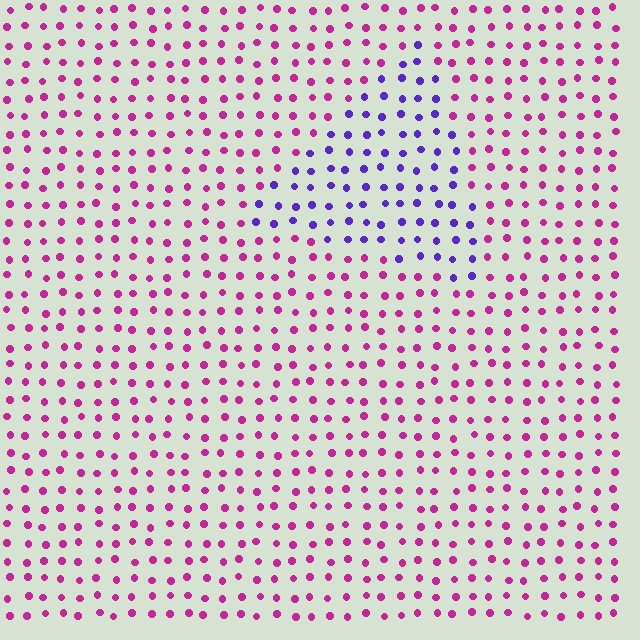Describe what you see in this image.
The image is filled with small magenta elements in a uniform arrangement. A triangle-shaped region is visible where the elements are tinted to a slightly different hue, forming a subtle color boundary.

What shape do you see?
I see a triangle.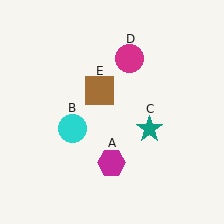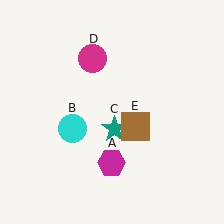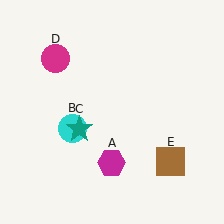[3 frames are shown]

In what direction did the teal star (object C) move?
The teal star (object C) moved left.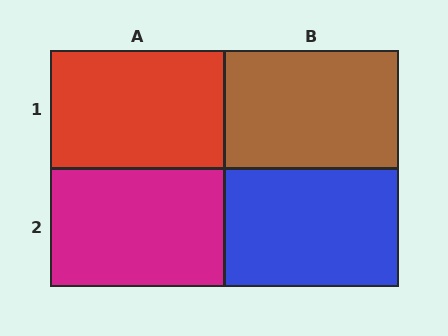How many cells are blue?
1 cell is blue.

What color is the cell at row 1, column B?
Brown.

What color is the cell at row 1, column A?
Red.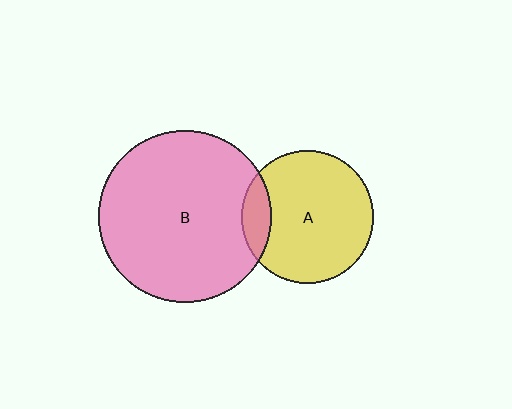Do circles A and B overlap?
Yes.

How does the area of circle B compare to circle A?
Approximately 1.7 times.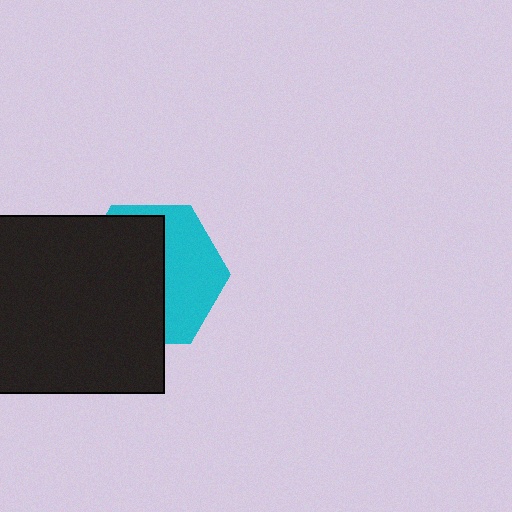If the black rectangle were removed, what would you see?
You would see the complete cyan hexagon.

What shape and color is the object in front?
The object in front is a black rectangle.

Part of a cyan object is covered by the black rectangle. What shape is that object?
It is a hexagon.